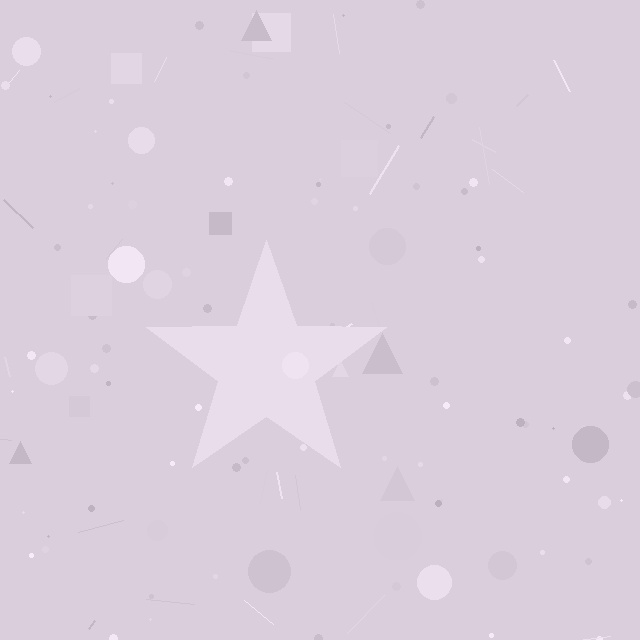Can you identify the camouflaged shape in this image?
The camouflaged shape is a star.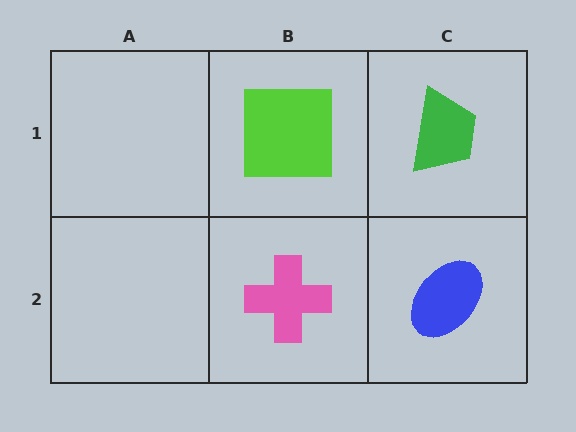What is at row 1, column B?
A lime square.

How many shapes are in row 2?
2 shapes.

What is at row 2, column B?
A pink cross.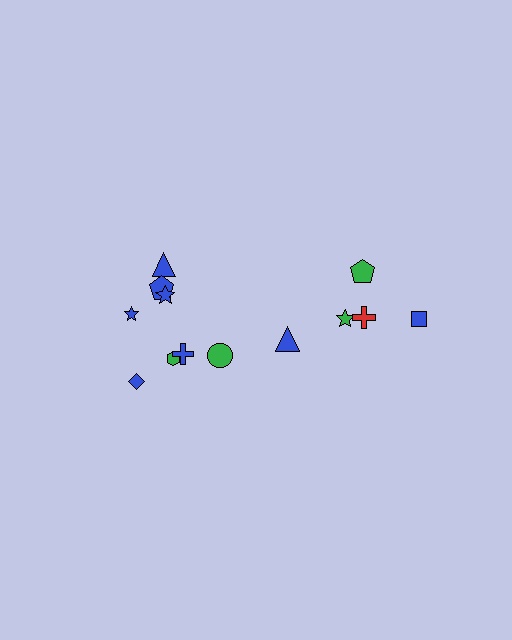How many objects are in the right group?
There are 5 objects.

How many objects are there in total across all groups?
There are 13 objects.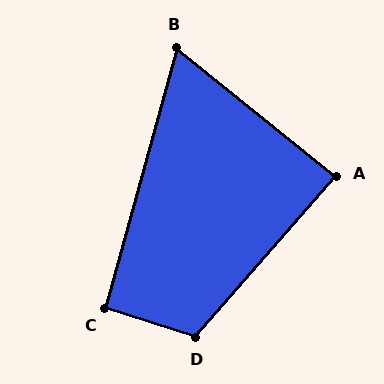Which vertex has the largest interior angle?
D, at approximately 113 degrees.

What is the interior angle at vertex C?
Approximately 92 degrees (approximately right).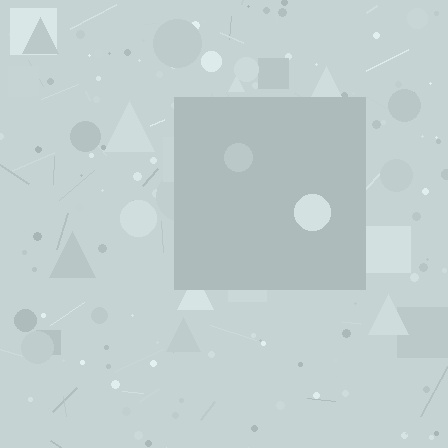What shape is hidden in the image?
A square is hidden in the image.